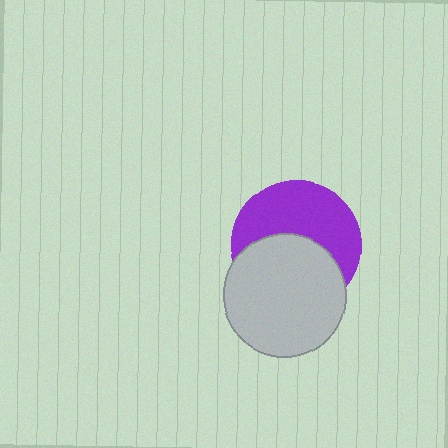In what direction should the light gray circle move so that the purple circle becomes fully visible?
The light gray circle should move down. That is the shortest direction to clear the overlap and leave the purple circle fully visible.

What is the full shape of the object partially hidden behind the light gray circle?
The partially hidden object is a purple circle.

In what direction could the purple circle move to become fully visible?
The purple circle could move up. That would shift it out from behind the light gray circle entirely.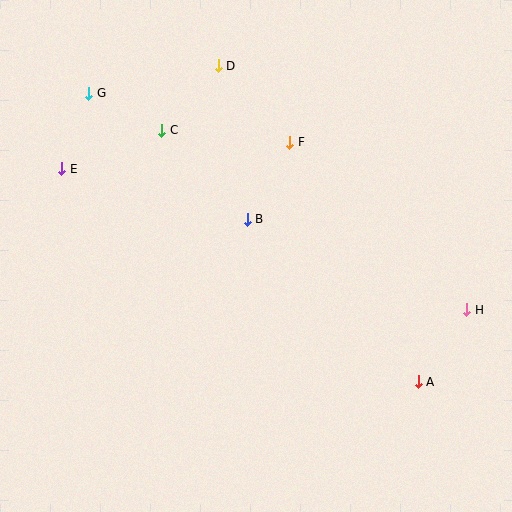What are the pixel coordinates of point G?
Point G is at (89, 93).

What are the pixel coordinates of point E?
Point E is at (62, 169).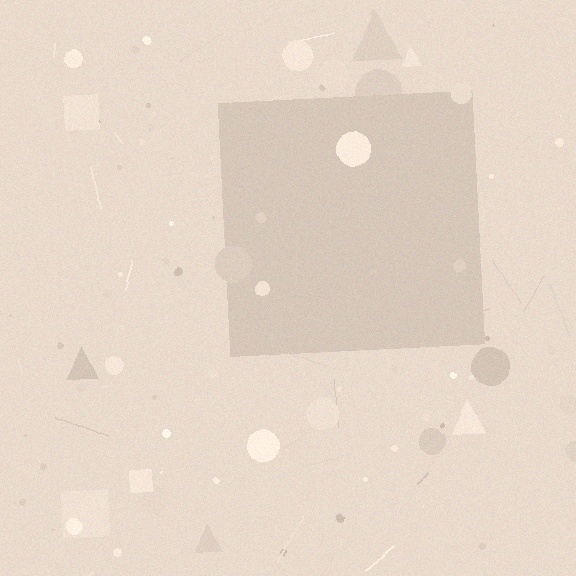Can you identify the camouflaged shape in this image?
The camouflaged shape is a square.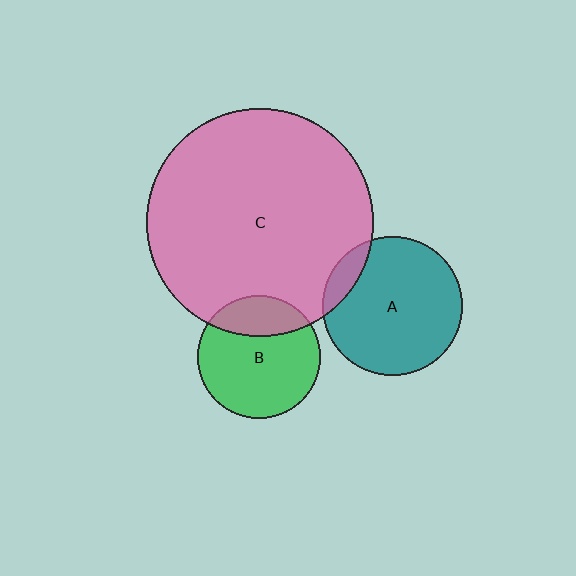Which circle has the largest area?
Circle C (pink).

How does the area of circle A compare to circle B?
Approximately 1.3 times.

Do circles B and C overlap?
Yes.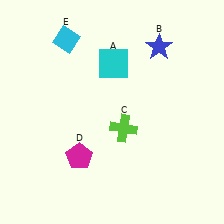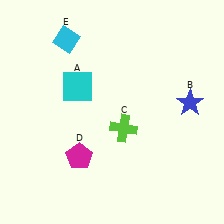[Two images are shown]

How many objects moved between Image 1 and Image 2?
2 objects moved between the two images.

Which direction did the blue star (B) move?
The blue star (B) moved down.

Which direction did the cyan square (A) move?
The cyan square (A) moved left.